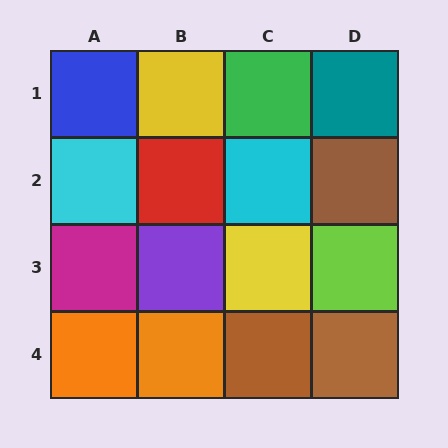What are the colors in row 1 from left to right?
Blue, yellow, green, teal.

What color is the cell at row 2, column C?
Cyan.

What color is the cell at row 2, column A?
Cyan.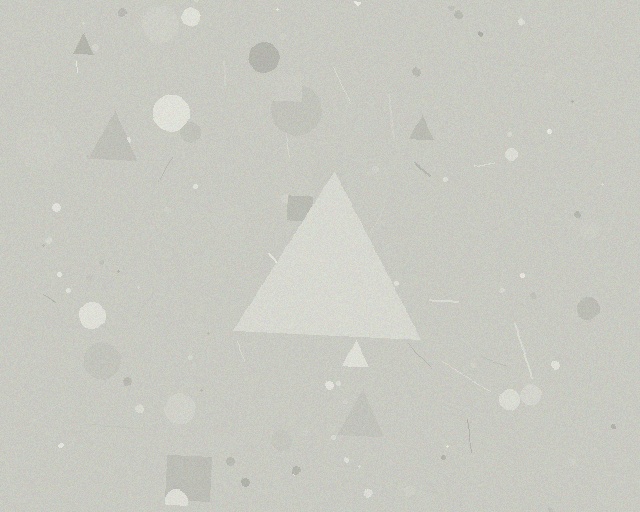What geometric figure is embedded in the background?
A triangle is embedded in the background.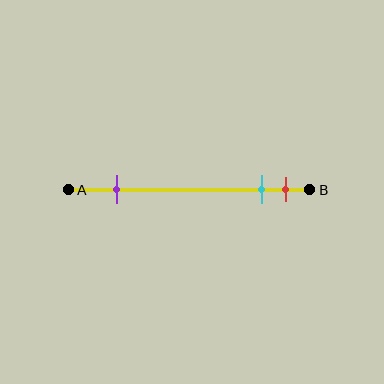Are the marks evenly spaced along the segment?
No, the marks are not evenly spaced.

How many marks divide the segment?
There are 3 marks dividing the segment.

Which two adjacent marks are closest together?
The cyan and red marks are the closest adjacent pair.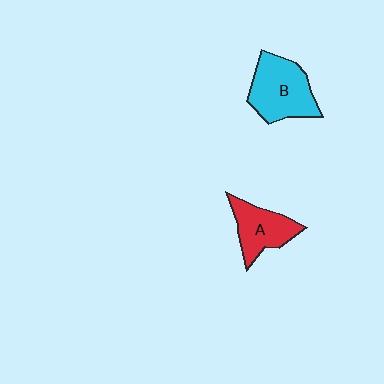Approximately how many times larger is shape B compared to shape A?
Approximately 1.3 times.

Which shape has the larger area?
Shape B (cyan).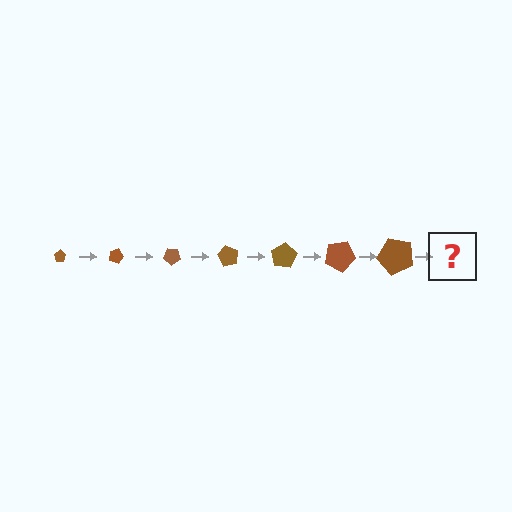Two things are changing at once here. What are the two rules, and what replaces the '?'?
The two rules are that the pentagon grows larger each step and it rotates 20 degrees each step. The '?' should be a pentagon, larger than the previous one and rotated 140 degrees from the start.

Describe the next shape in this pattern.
It should be a pentagon, larger than the previous one and rotated 140 degrees from the start.